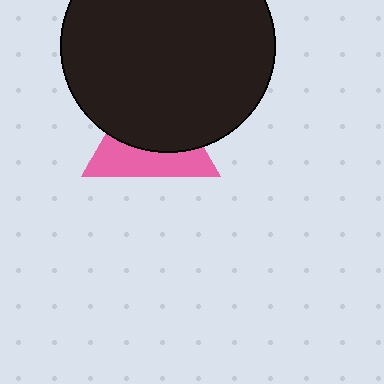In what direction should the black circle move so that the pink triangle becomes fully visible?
The black circle should move up. That is the shortest direction to clear the overlap and leave the pink triangle fully visible.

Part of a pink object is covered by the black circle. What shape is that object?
It is a triangle.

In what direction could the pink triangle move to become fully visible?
The pink triangle could move down. That would shift it out from behind the black circle entirely.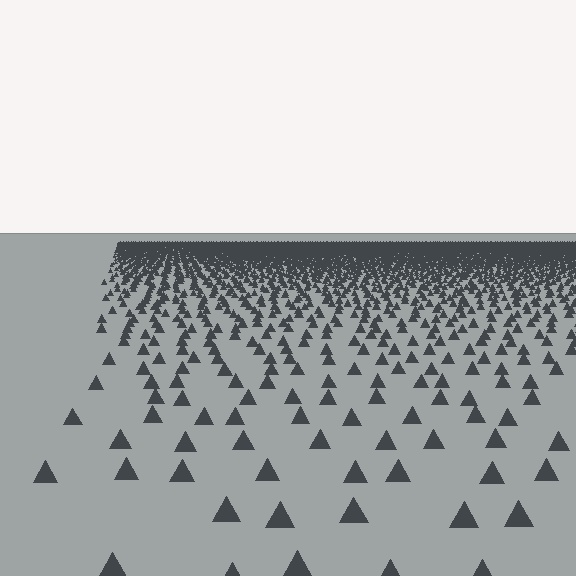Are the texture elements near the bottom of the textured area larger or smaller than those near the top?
Larger. Near the bottom, elements are closer to the viewer and appear at a bigger on-screen size.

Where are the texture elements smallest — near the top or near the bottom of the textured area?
Near the top.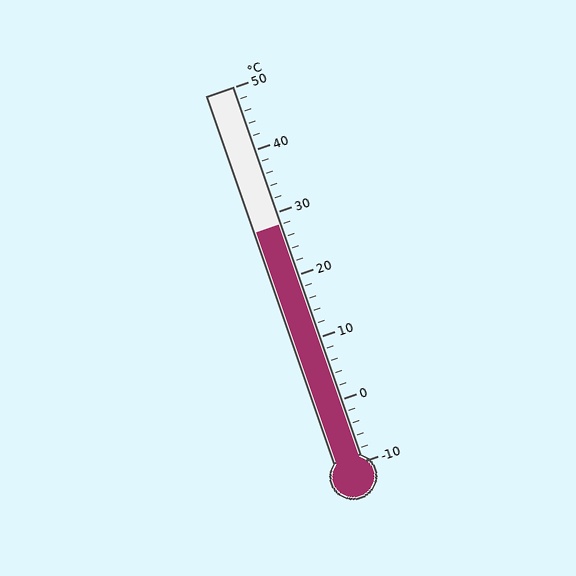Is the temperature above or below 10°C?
The temperature is above 10°C.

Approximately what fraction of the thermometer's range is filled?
The thermometer is filled to approximately 65% of its range.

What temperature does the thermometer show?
The thermometer shows approximately 28°C.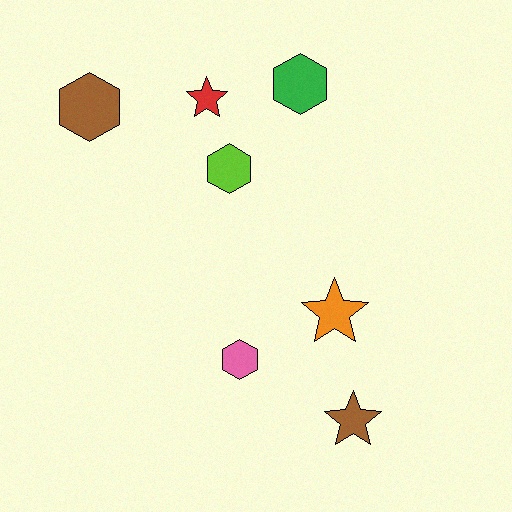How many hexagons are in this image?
There are 4 hexagons.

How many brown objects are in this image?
There are 2 brown objects.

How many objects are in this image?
There are 7 objects.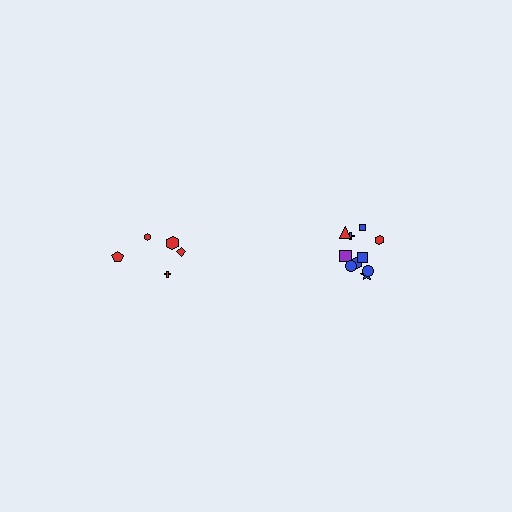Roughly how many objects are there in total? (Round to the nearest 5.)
Roughly 15 objects in total.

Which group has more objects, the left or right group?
The right group.